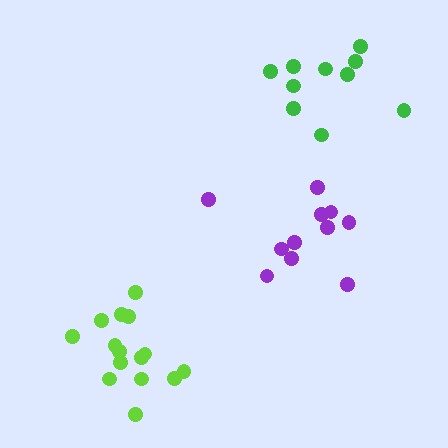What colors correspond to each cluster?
The clusters are colored: green, purple, lime.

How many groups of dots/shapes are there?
There are 3 groups.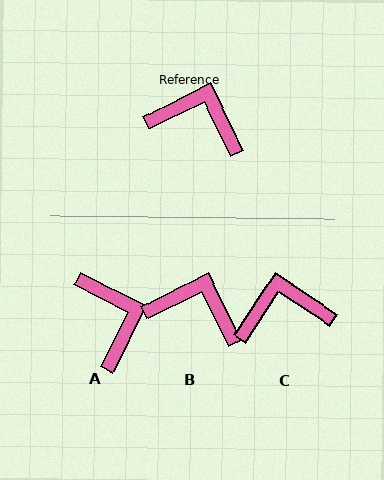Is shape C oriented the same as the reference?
No, it is off by about 30 degrees.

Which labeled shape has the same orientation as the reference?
B.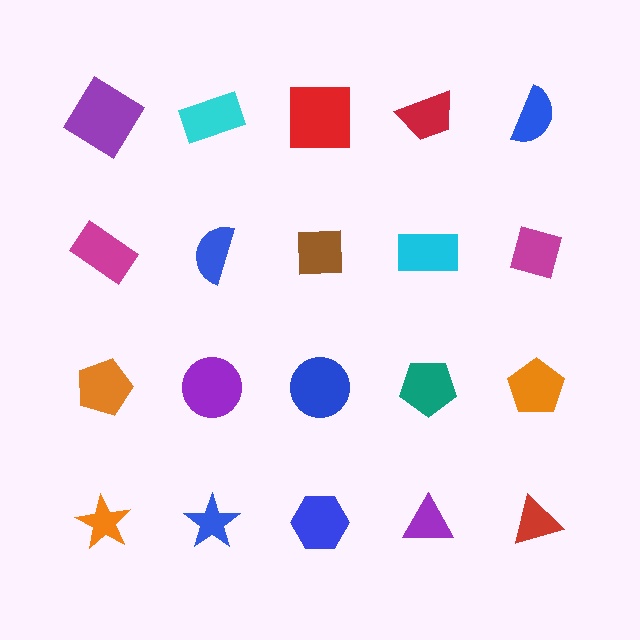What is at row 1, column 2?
A cyan rectangle.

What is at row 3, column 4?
A teal pentagon.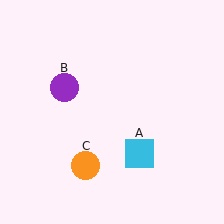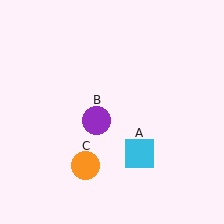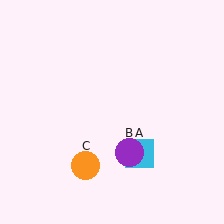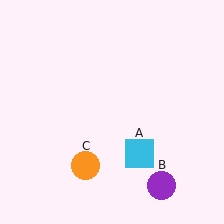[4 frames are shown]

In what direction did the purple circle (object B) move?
The purple circle (object B) moved down and to the right.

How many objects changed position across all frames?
1 object changed position: purple circle (object B).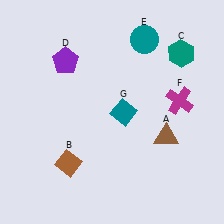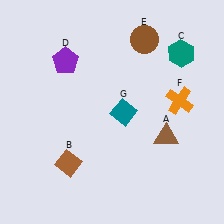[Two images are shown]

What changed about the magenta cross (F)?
In Image 1, F is magenta. In Image 2, it changed to orange.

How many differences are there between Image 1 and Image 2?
There are 2 differences between the two images.